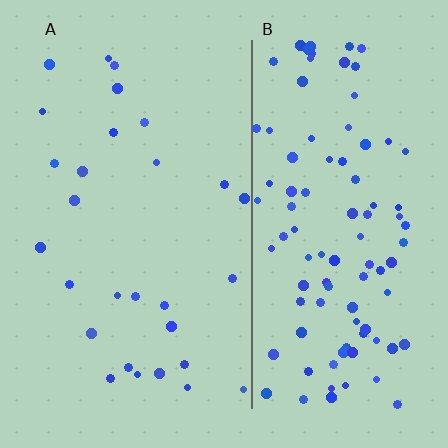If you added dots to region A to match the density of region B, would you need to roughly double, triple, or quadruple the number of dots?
Approximately quadruple.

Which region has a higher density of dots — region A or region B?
B (the right).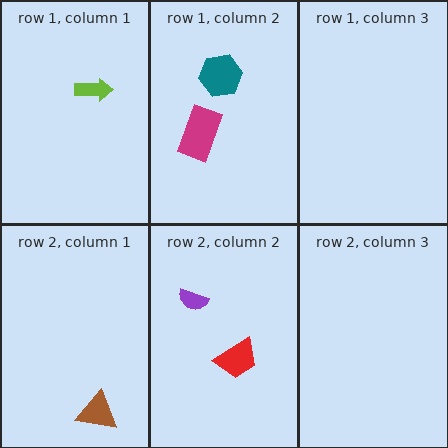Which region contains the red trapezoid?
The row 2, column 2 region.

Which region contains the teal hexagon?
The row 1, column 2 region.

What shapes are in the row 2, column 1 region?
The brown triangle.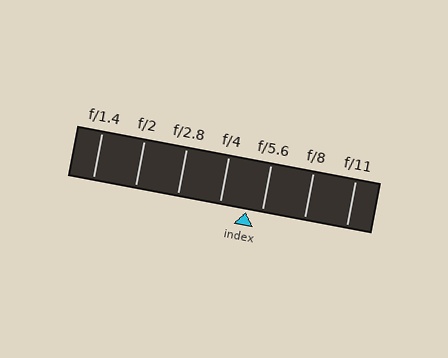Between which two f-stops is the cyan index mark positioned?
The index mark is between f/4 and f/5.6.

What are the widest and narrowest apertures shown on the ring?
The widest aperture shown is f/1.4 and the narrowest is f/11.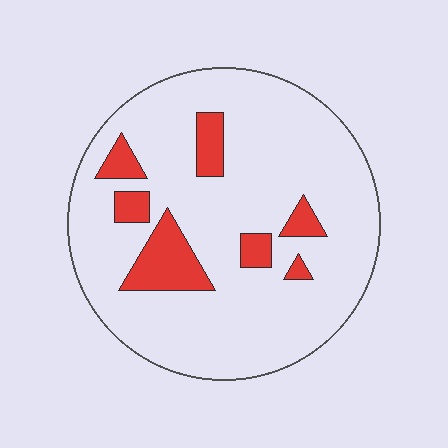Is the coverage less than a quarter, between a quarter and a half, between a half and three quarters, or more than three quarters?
Less than a quarter.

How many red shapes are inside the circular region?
7.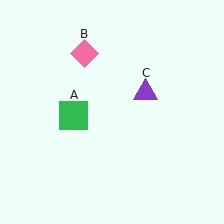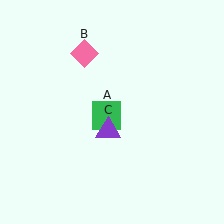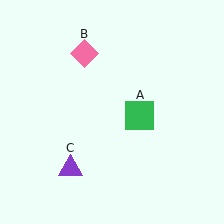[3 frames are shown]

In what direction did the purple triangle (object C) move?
The purple triangle (object C) moved down and to the left.